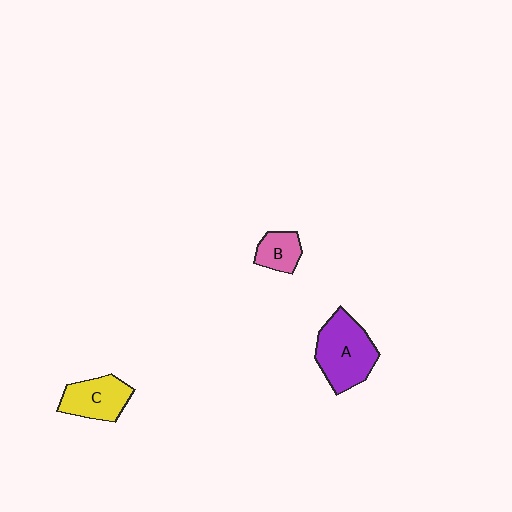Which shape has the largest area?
Shape A (purple).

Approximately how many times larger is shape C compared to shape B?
Approximately 1.6 times.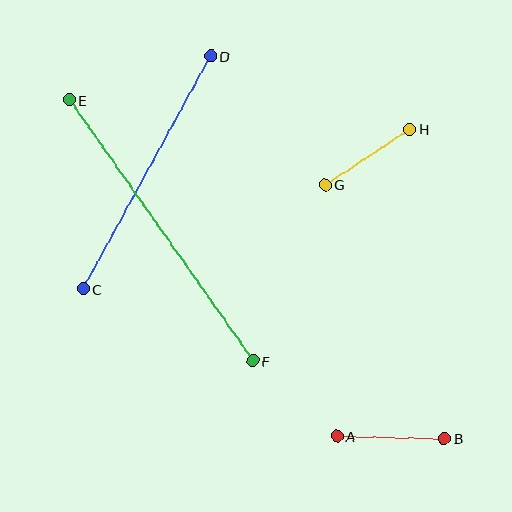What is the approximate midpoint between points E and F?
The midpoint is at approximately (161, 230) pixels.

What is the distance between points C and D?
The distance is approximately 265 pixels.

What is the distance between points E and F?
The distance is approximately 319 pixels.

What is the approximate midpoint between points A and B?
The midpoint is at approximately (391, 437) pixels.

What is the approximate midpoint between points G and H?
The midpoint is at approximately (367, 157) pixels.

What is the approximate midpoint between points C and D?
The midpoint is at approximately (147, 173) pixels.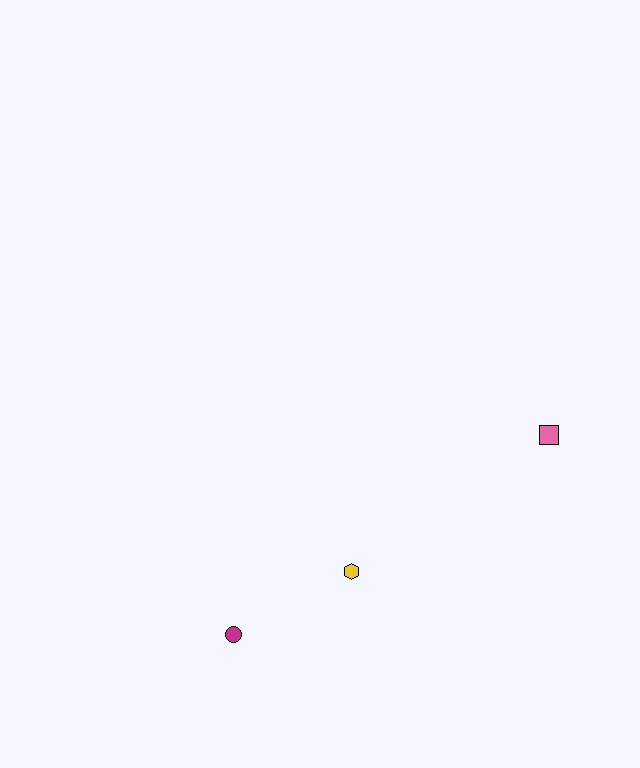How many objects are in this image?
There are 3 objects.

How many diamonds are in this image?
There are no diamonds.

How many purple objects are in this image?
There are no purple objects.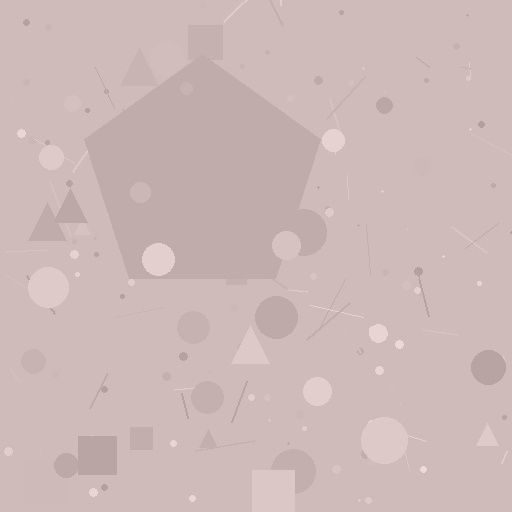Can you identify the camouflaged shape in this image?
The camouflaged shape is a pentagon.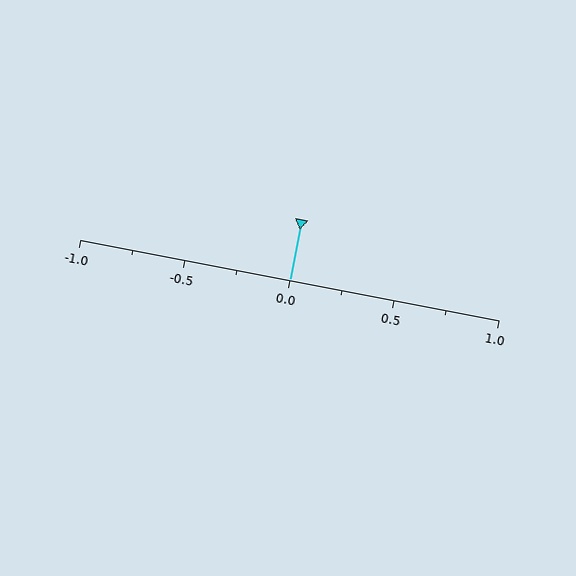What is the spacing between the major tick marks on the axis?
The major ticks are spaced 0.5 apart.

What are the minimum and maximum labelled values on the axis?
The axis runs from -1.0 to 1.0.